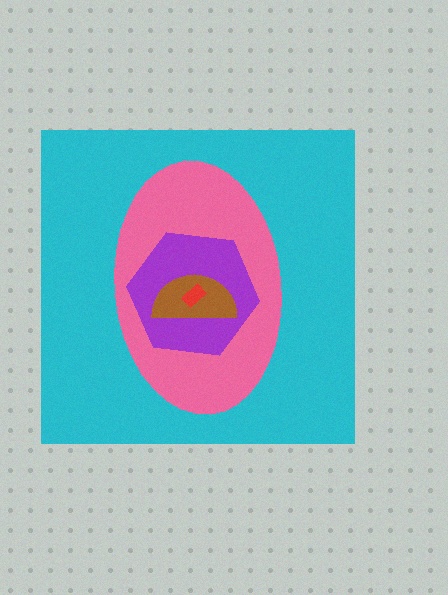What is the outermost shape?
The cyan square.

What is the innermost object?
The red rectangle.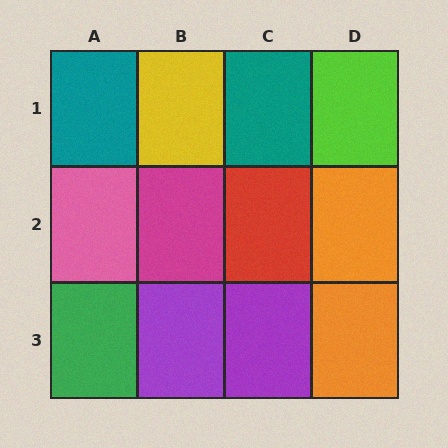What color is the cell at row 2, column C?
Red.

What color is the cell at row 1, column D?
Lime.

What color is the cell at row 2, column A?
Pink.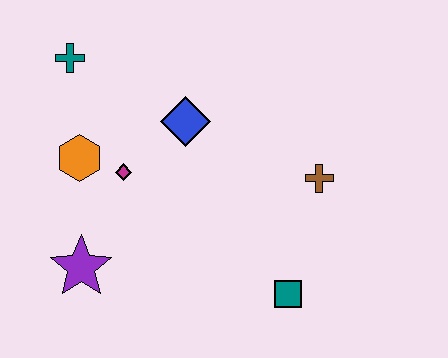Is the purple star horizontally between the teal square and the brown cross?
No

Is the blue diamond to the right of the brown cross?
No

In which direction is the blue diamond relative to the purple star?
The blue diamond is above the purple star.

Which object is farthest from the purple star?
The brown cross is farthest from the purple star.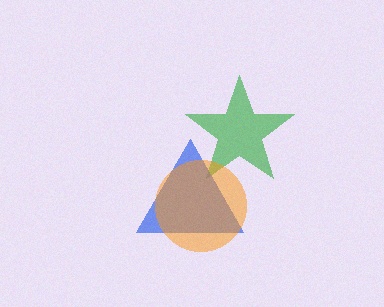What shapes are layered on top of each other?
The layered shapes are: a green star, a blue triangle, an orange circle.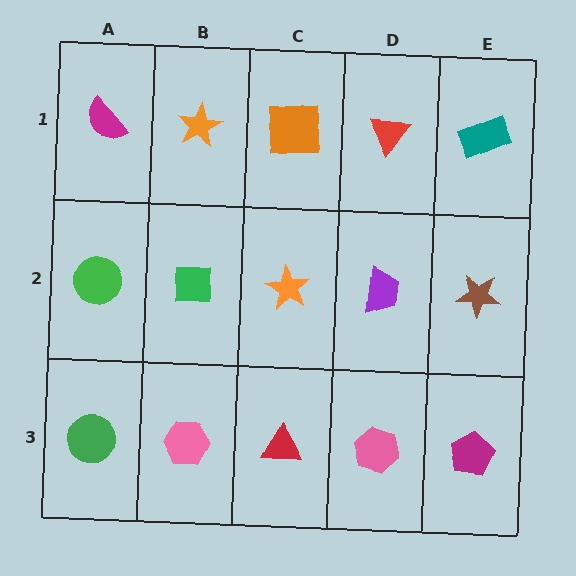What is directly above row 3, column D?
A purple trapezoid.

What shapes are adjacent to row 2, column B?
An orange star (row 1, column B), a pink hexagon (row 3, column B), a green circle (row 2, column A), an orange star (row 2, column C).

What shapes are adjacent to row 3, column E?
A brown star (row 2, column E), a pink hexagon (row 3, column D).